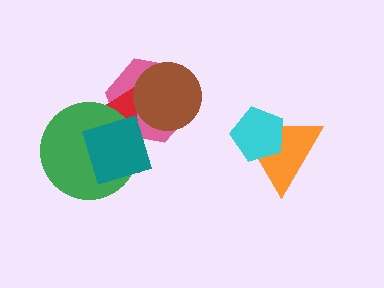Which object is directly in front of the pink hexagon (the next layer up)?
The red triangle is directly in front of the pink hexagon.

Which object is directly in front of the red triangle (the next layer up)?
The green circle is directly in front of the red triangle.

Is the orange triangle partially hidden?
Yes, it is partially covered by another shape.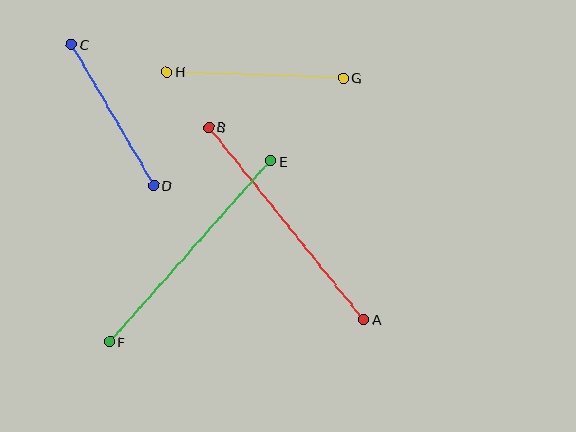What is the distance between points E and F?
The distance is approximately 242 pixels.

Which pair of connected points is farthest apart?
Points A and B are farthest apart.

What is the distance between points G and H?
The distance is approximately 176 pixels.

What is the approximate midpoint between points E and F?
The midpoint is at approximately (190, 251) pixels.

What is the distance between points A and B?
The distance is approximately 247 pixels.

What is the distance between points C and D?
The distance is approximately 163 pixels.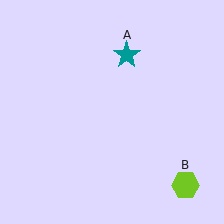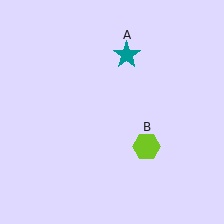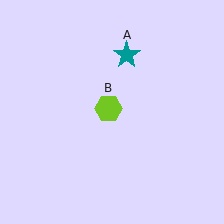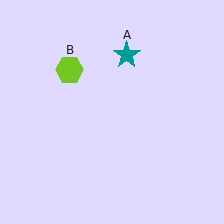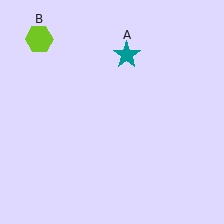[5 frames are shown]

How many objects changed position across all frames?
1 object changed position: lime hexagon (object B).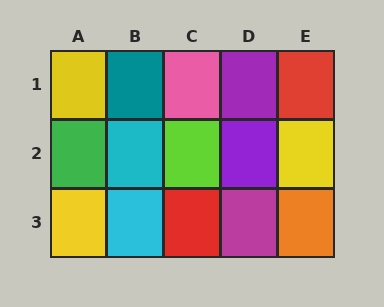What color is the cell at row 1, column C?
Pink.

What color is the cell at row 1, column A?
Yellow.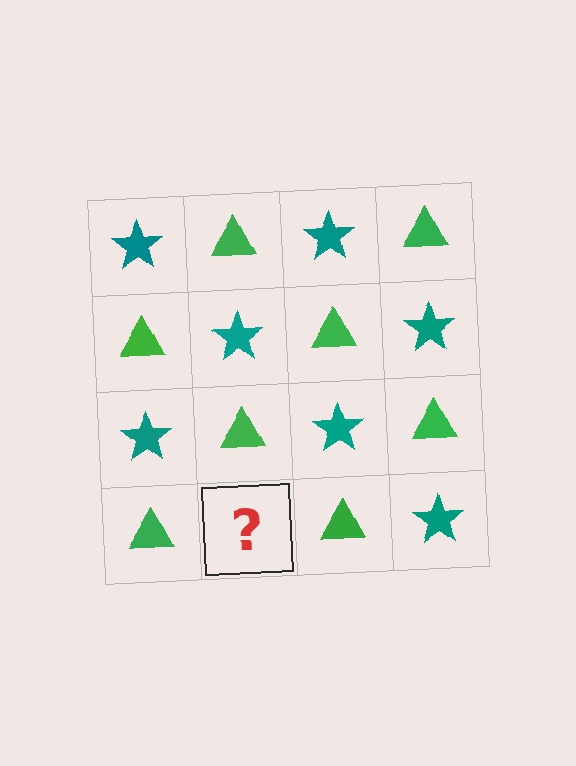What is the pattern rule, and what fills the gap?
The rule is that it alternates teal star and green triangle in a checkerboard pattern. The gap should be filled with a teal star.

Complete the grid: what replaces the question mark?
The question mark should be replaced with a teal star.